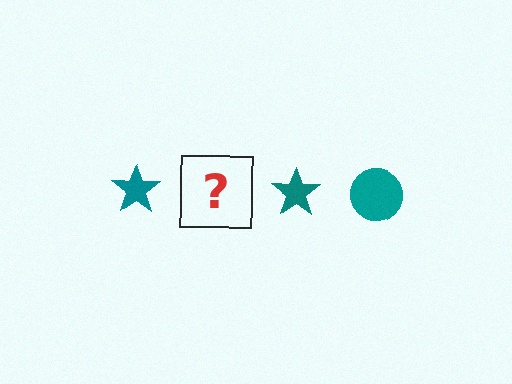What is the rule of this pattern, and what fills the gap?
The rule is that the pattern cycles through star, circle shapes in teal. The gap should be filled with a teal circle.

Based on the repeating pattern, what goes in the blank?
The blank should be a teal circle.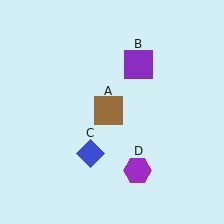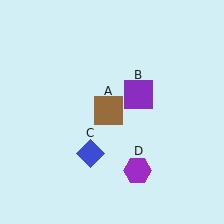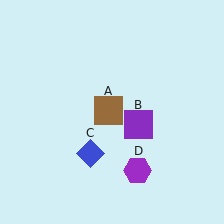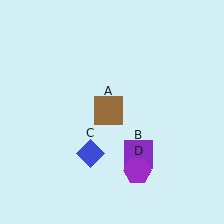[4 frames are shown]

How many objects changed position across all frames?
1 object changed position: purple square (object B).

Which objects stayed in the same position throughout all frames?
Brown square (object A) and blue diamond (object C) and purple hexagon (object D) remained stationary.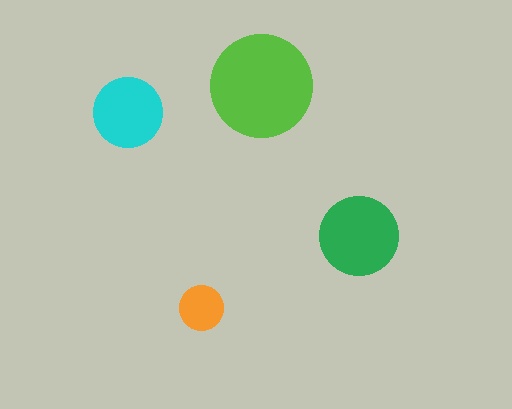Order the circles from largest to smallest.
the lime one, the green one, the cyan one, the orange one.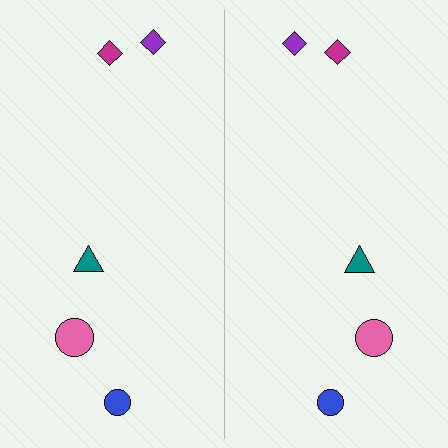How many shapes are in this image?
There are 10 shapes in this image.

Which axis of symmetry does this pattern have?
The pattern has a vertical axis of symmetry running through the center of the image.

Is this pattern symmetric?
Yes, this pattern has bilateral (reflection) symmetry.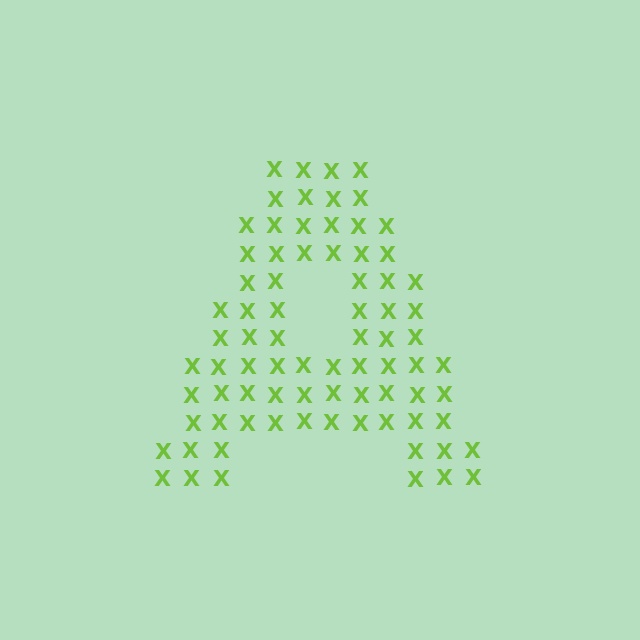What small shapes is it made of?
It is made of small letter X's.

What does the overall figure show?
The overall figure shows the letter A.